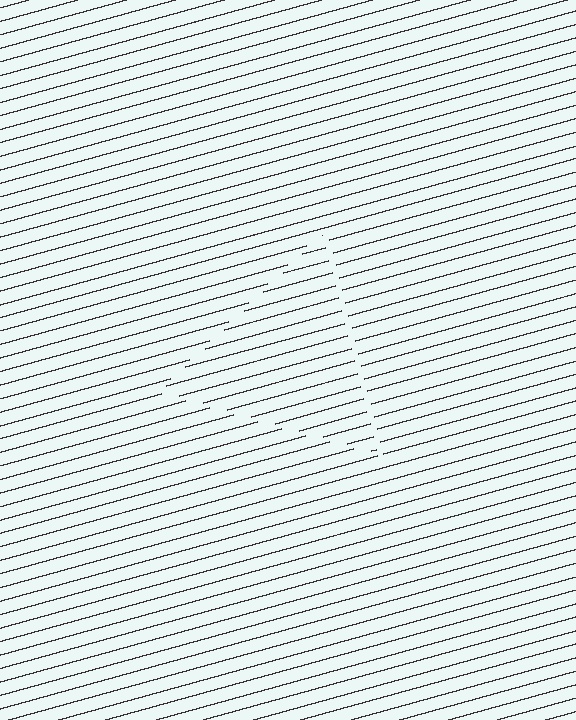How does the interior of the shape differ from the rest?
The interior of the shape contains the same grating, shifted by half a period — the contour is defined by the phase discontinuity where line-ends from the inner and outer gratings abut.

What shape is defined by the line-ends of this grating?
An illusory triangle. The interior of the shape contains the same grating, shifted by half a period — the contour is defined by the phase discontinuity where line-ends from the inner and outer gratings abut.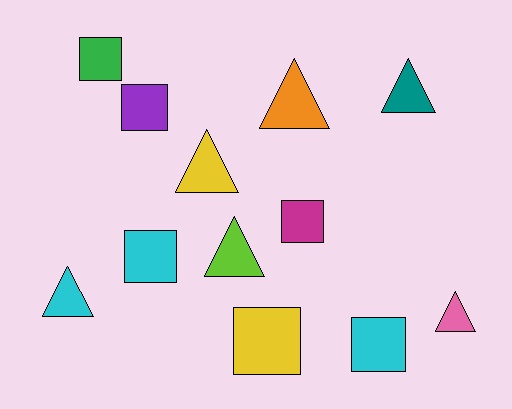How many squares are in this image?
There are 6 squares.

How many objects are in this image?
There are 12 objects.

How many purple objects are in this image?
There is 1 purple object.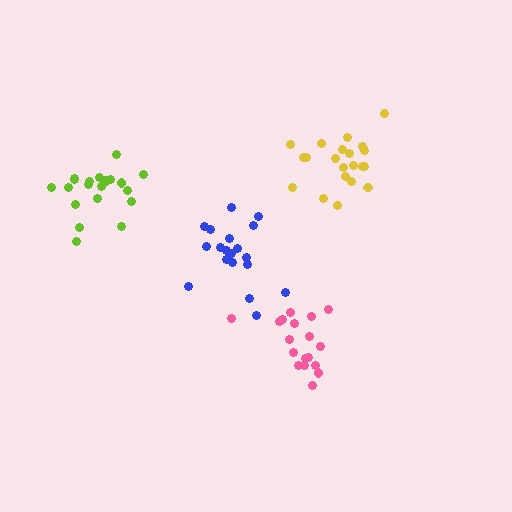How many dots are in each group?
Group 1: 20 dots, Group 2: 19 dots, Group 3: 18 dots, Group 4: 21 dots (78 total).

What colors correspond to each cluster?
The clusters are colored: lime, blue, pink, yellow.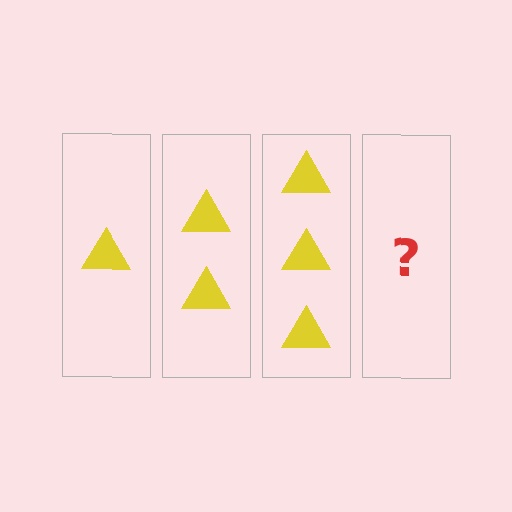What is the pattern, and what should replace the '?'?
The pattern is that each step adds one more triangle. The '?' should be 4 triangles.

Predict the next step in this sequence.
The next step is 4 triangles.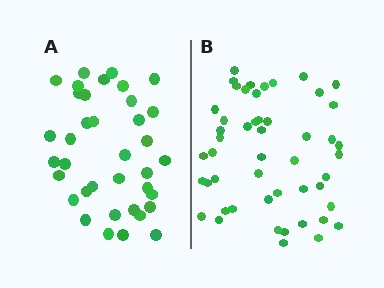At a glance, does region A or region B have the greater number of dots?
Region B (the right region) has more dots.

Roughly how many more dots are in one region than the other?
Region B has approximately 15 more dots than region A.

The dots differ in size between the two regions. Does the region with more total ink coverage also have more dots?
No. Region A has more total ink coverage because its dots are larger, but region B actually contains more individual dots. Total area can be misleading — the number of items is what matters here.